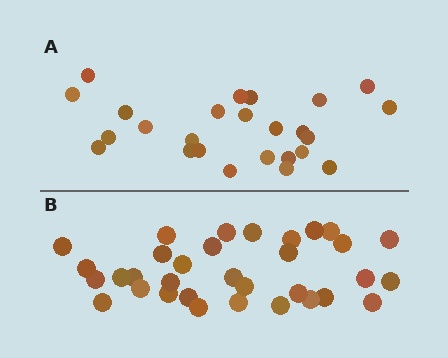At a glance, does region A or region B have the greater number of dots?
Region B (the bottom region) has more dots.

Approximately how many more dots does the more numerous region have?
Region B has roughly 8 or so more dots than region A.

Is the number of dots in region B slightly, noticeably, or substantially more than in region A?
Region B has noticeably more, but not dramatically so. The ratio is roughly 1.3 to 1.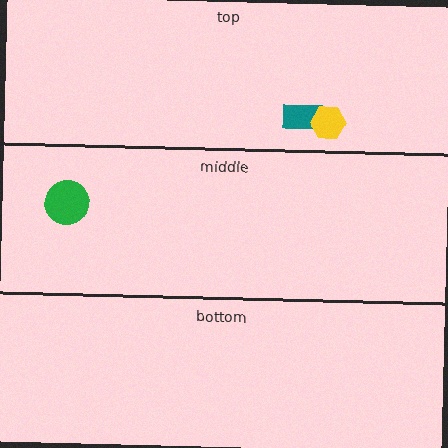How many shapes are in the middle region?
1.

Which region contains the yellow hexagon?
The top region.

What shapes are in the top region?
The teal rectangle, the yellow hexagon.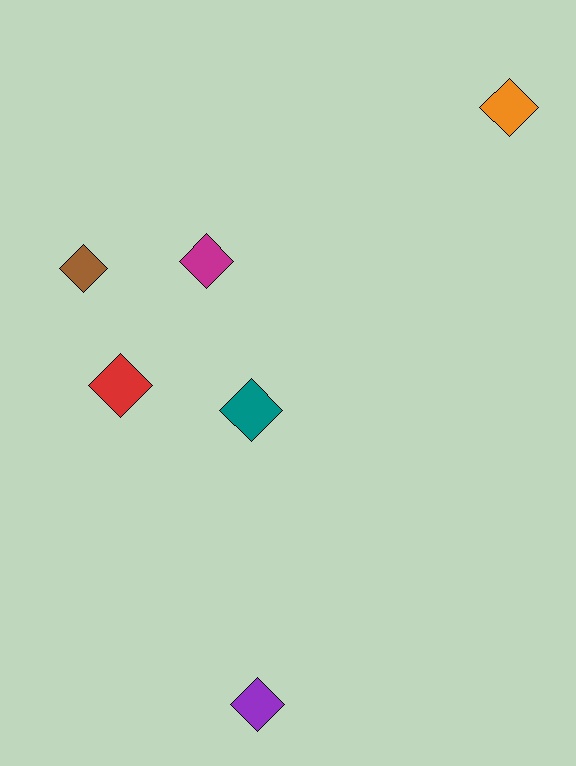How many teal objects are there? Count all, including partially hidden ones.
There is 1 teal object.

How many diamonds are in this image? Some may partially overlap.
There are 6 diamonds.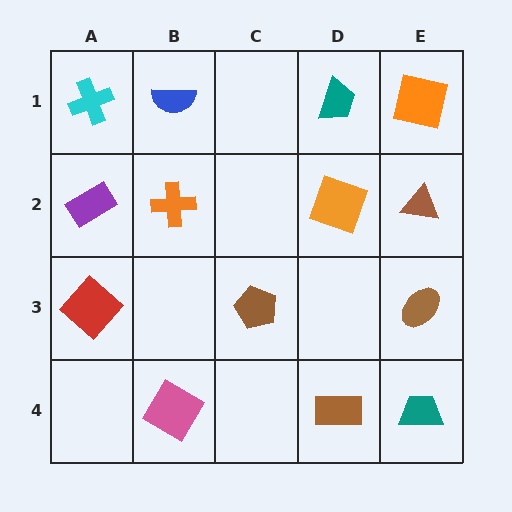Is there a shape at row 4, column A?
No, that cell is empty.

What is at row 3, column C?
A brown pentagon.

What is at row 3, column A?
A red diamond.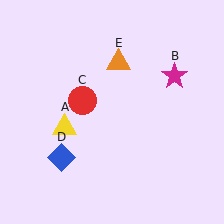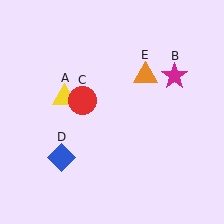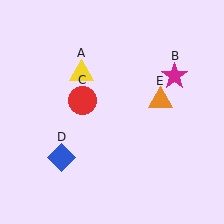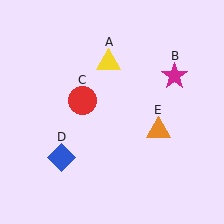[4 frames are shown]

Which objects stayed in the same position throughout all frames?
Magenta star (object B) and red circle (object C) and blue diamond (object D) remained stationary.